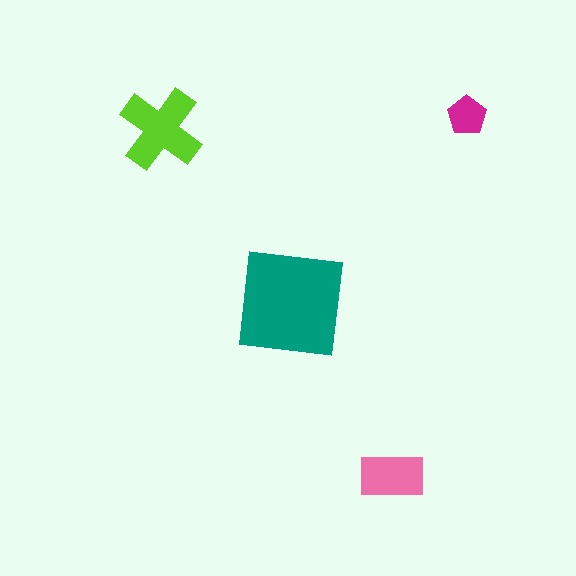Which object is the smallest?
The magenta pentagon.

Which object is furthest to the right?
The magenta pentagon is rightmost.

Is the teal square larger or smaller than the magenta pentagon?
Larger.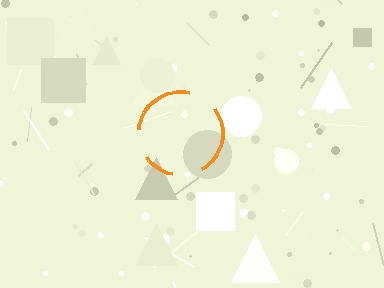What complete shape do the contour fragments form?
The contour fragments form a circle.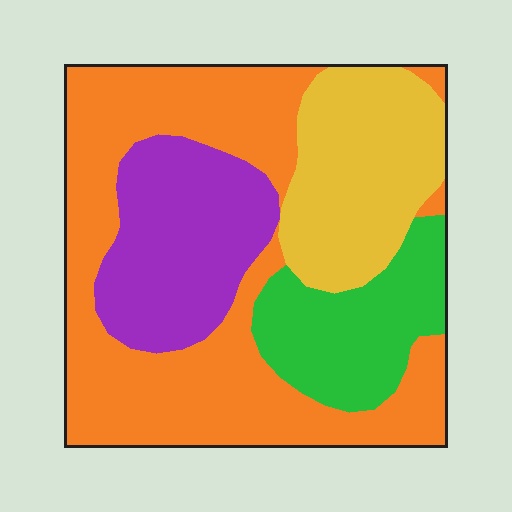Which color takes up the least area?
Green, at roughly 15%.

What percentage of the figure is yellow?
Yellow covers 20% of the figure.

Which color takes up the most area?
Orange, at roughly 45%.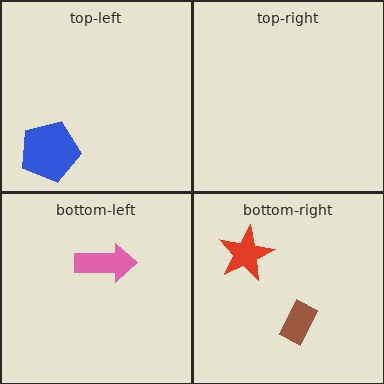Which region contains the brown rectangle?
The bottom-right region.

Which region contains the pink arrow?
The bottom-left region.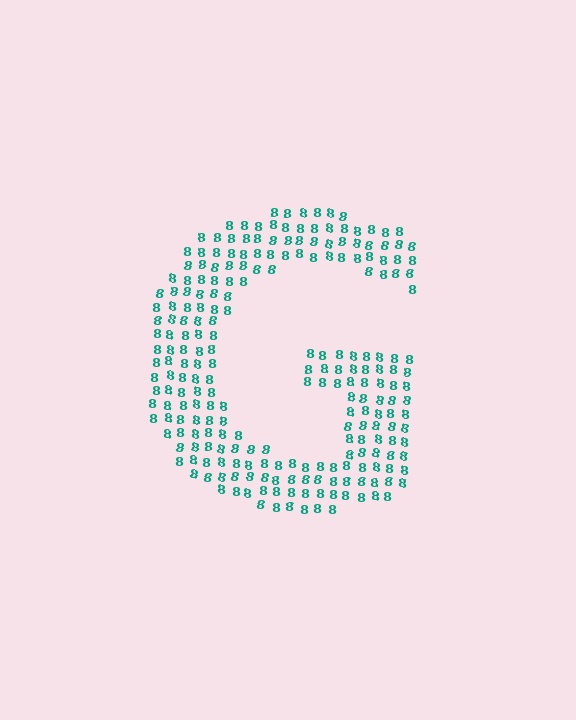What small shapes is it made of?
It is made of small digit 8's.